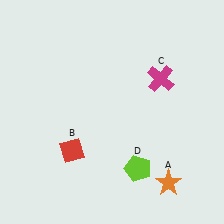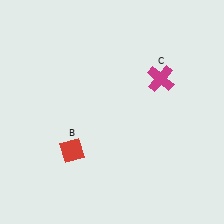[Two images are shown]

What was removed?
The orange star (A), the lime pentagon (D) were removed in Image 2.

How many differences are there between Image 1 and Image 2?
There are 2 differences between the two images.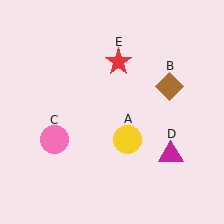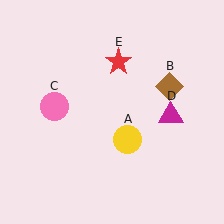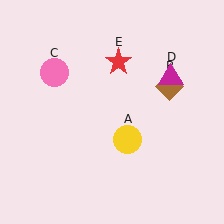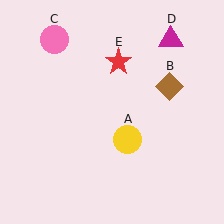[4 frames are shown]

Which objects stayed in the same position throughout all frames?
Yellow circle (object A) and brown diamond (object B) and red star (object E) remained stationary.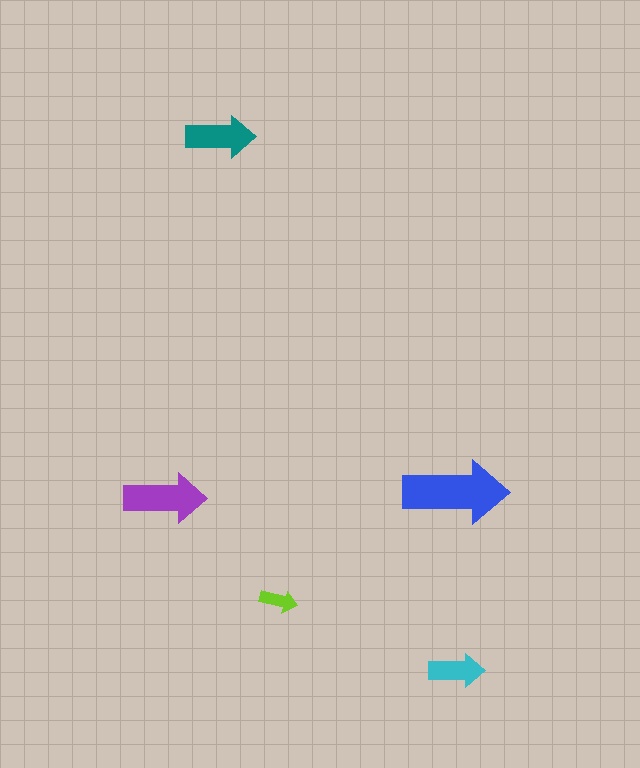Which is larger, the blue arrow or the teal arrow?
The blue one.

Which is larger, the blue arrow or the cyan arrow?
The blue one.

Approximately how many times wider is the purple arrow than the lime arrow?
About 2 times wider.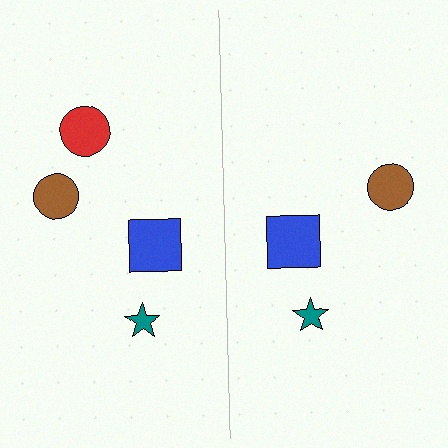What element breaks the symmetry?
A red circle is missing from the right side.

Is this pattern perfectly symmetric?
No, the pattern is not perfectly symmetric. A red circle is missing from the right side.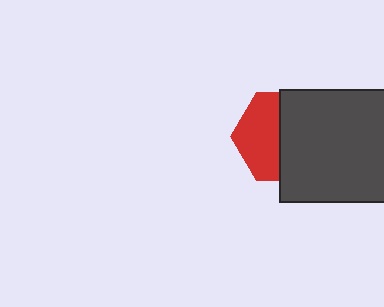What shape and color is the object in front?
The object in front is a dark gray square.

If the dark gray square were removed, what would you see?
You would see the complete red hexagon.